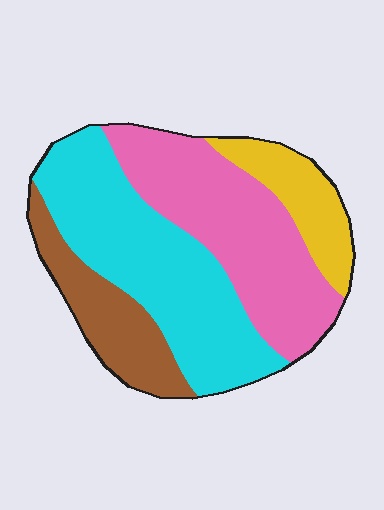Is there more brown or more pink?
Pink.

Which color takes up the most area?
Cyan, at roughly 40%.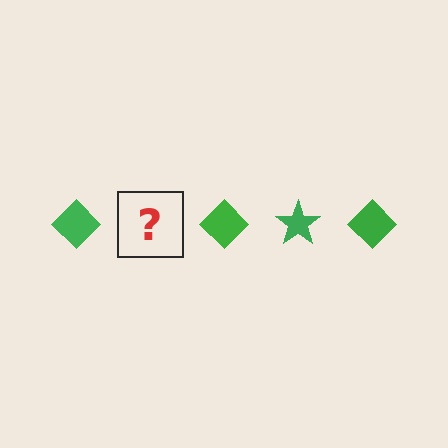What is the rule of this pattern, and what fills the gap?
The rule is that the pattern cycles through diamond, star shapes in green. The gap should be filled with a green star.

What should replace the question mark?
The question mark should be replaced with a green star.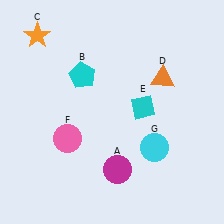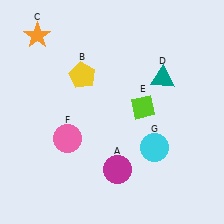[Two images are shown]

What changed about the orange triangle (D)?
In Image 1, D is orange. In Image 2, it changed to teal.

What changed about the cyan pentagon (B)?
In Image 1, B is cyan. In Image 2, it changed to yellow.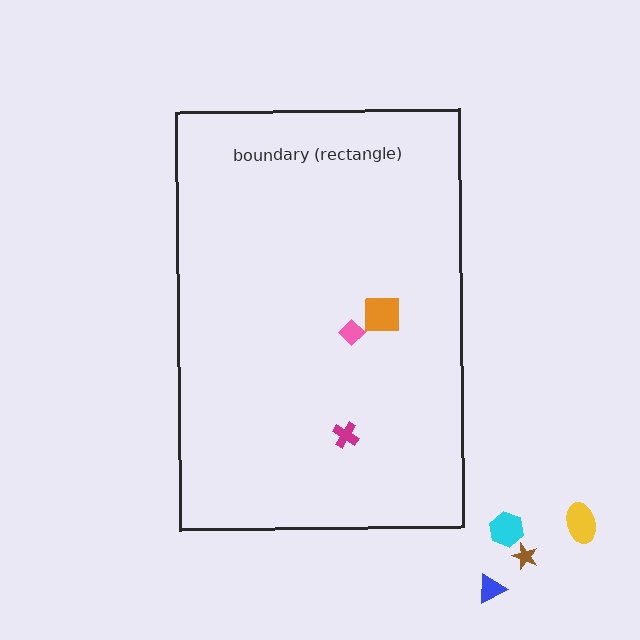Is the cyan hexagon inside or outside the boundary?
Outside.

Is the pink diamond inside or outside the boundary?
Inside.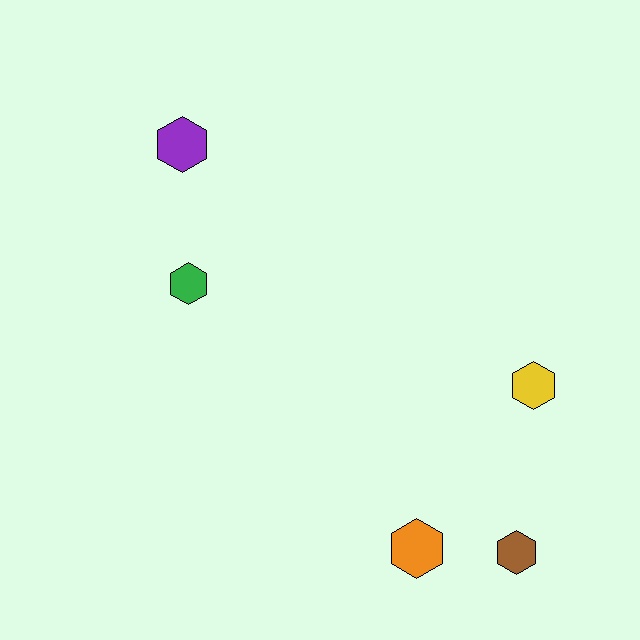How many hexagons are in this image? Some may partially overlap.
There are 5 hexagons.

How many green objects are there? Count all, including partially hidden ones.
There is 1 green object.